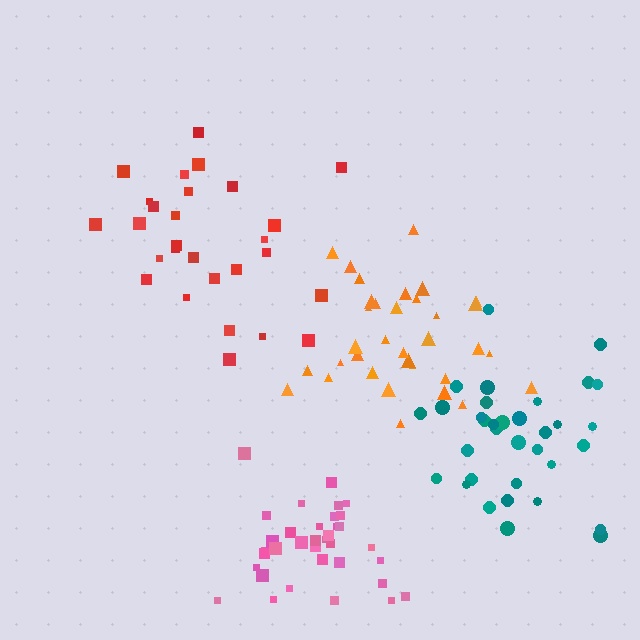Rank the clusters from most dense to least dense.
pink, teal, orange, red.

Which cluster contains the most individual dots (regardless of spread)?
Pink (35).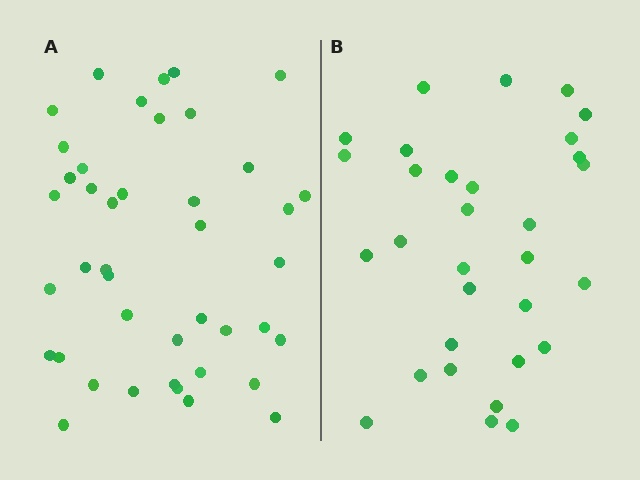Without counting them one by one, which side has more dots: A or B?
Region A (the left region) has more dots.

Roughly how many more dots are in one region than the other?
Region A has roughly 12 or so more dots than region B.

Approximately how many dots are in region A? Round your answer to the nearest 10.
About 40 dots. (The exact count is 42, which rounds to 40.)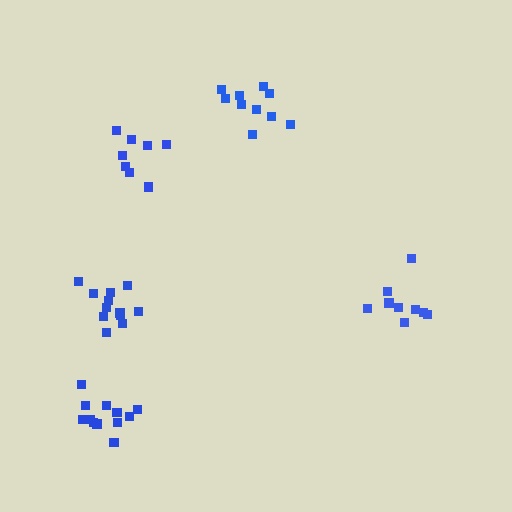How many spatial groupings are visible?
There are 5 spatial groupings.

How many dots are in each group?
Group 1: 9 dots, Group 2: 10 dots, Group 3: 12 dots, Group 4: 8 dots, Group 5: 12 dots (51 total).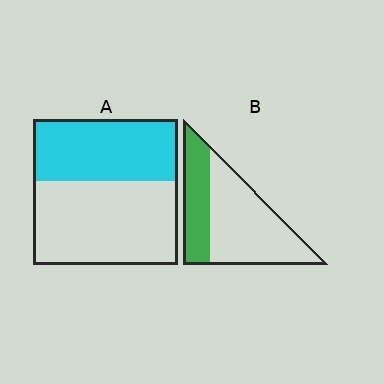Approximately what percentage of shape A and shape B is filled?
A is approximately 40% and B is approximately 35%.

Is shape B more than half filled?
No.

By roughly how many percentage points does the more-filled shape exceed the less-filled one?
By roughly 10 percentage points (A over B).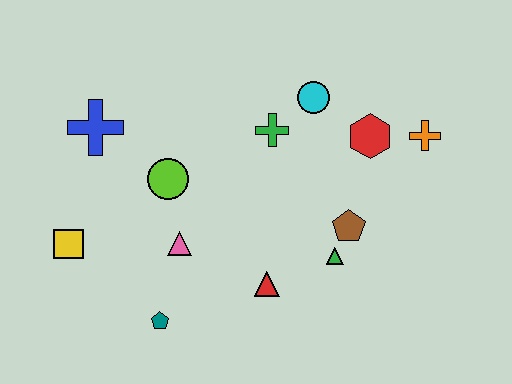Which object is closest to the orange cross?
The red hexagon is closest to the orange cross.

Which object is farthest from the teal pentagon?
The orange cross is farthest from the teal pentagon.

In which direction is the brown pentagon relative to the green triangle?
The brown pentagon is above the green triangle.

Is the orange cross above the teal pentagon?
Yes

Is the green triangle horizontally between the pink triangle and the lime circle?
No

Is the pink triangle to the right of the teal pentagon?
Yes